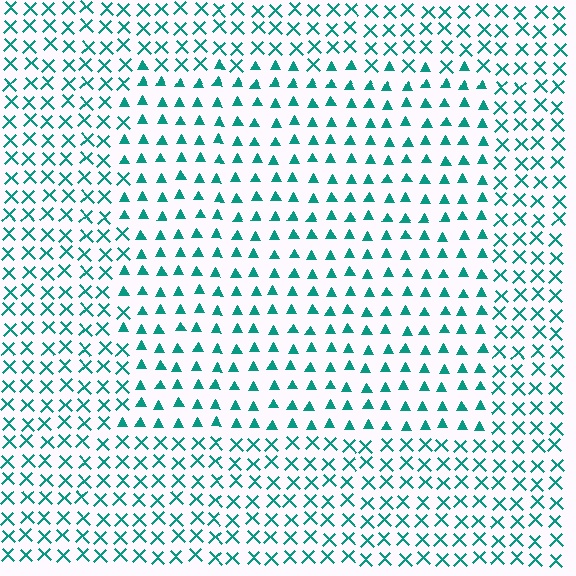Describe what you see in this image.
The image is filled with small teal elements arranged in a uniform grid. A rectangle-shaped region contains triangles, while the surrounding area contains X marks. The boundary is defined purely by the change in element shape.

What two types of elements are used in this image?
The image uses triangles inside the rectangle region and X marks outside it.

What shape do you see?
I see a rectangle.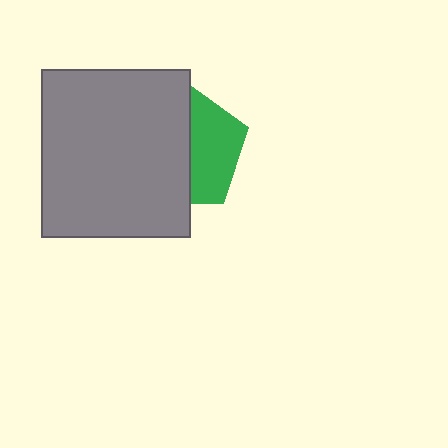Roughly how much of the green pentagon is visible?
A small part of it is visible (roughly 42%).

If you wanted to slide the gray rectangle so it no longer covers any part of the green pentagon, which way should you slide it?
Slide it left — that is the most direct way to separate the two shapes.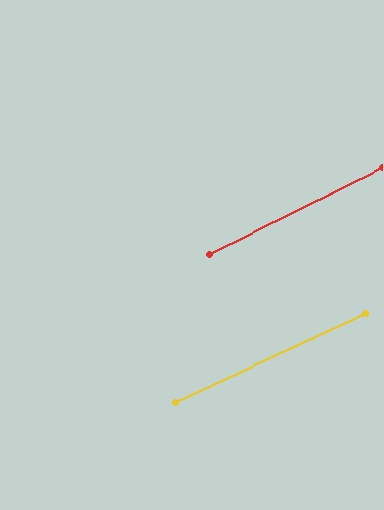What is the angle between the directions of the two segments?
Approximately 1 degree.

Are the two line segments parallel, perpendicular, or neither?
Parallel — their directions differ by only 1.4°.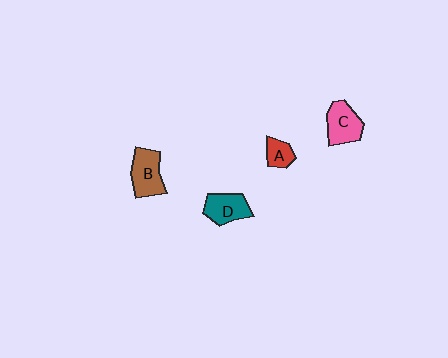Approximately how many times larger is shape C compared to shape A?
Approximately 1.8 times.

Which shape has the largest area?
Shape B (brown).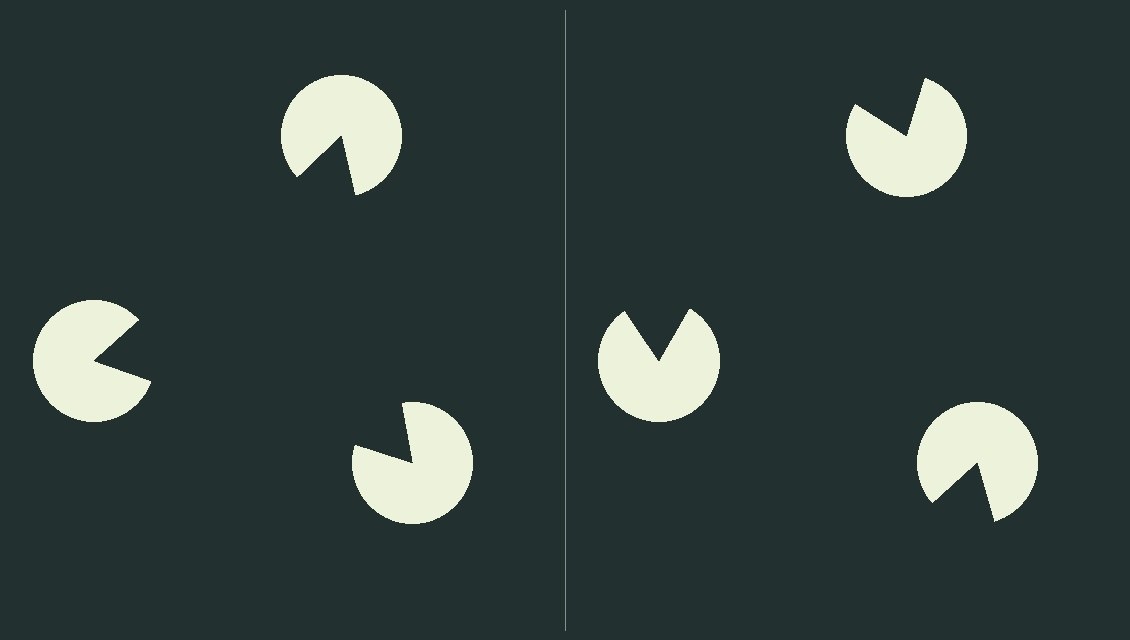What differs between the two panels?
The pac-man discs are positioned identically on both sides; only the wedge orientations differ. On the left they align to a triangle; on the right they are misaligned.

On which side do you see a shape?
An illusory triangle appears on the left side. On the right side the wedge cuts are rotated, so no coherent shape forms.